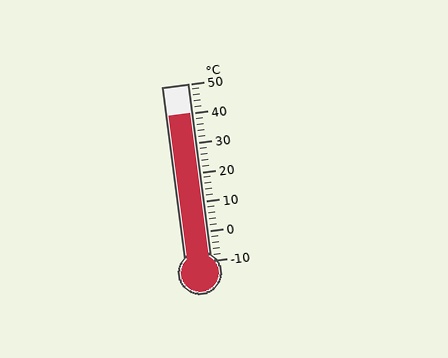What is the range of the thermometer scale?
The thermometer scale ranges from -10°C to 50°C.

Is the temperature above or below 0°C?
The temperature is above 0°C.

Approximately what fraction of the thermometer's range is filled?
The thermometer is filled to approximately 85% of its range.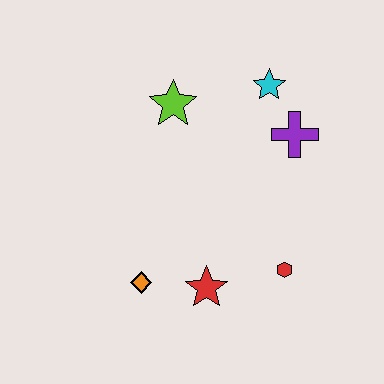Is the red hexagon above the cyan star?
No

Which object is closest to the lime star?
The cyan star is closest to the lime star.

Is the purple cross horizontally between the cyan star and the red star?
No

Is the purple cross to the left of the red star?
No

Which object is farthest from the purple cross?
The orange diamond is farthest from the purple cross.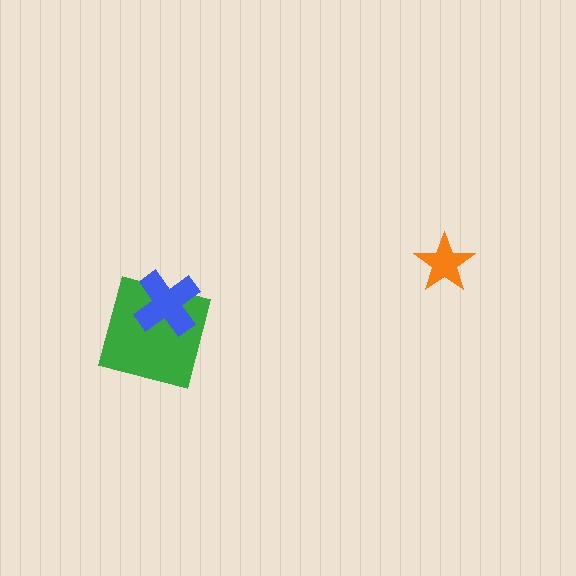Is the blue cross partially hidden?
No, no other shape covers it.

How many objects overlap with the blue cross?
1 object overlaps with the blue cross.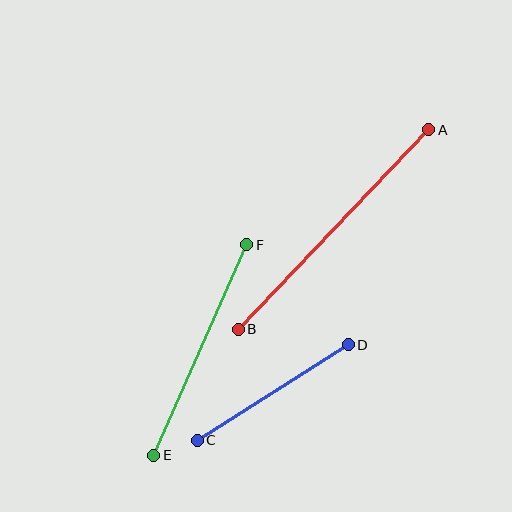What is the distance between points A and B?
The distance is approximately 276 pixels.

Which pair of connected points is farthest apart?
Points A and B are farthest apart.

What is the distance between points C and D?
The distance is approximately 179 pixels.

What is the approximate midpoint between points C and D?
The midpoint is at approximately (273, 393) pixels.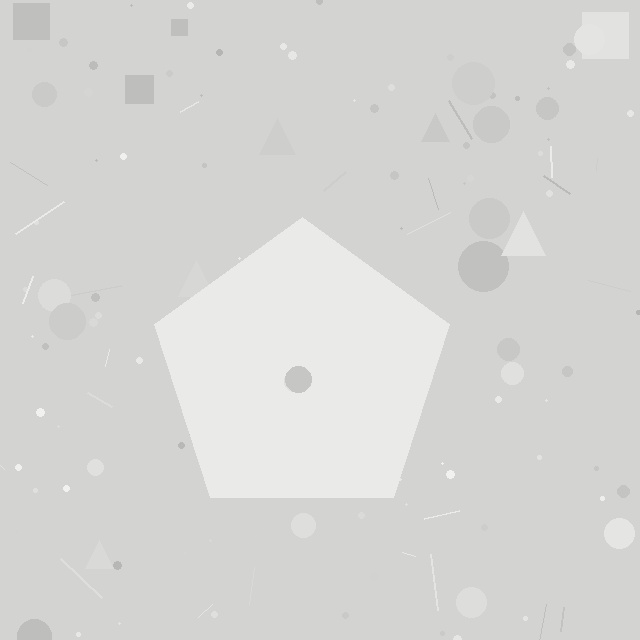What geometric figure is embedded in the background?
A pentagon is embedded in the background.